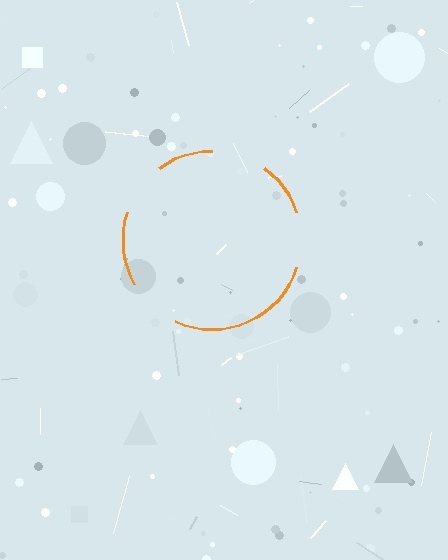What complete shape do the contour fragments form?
The contour fragments form a circle.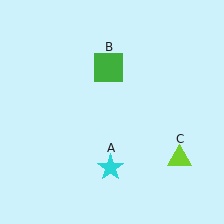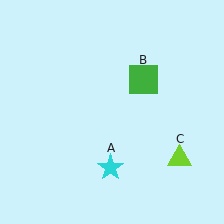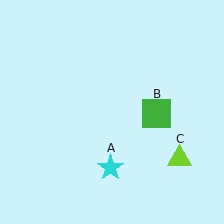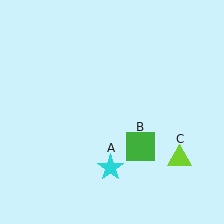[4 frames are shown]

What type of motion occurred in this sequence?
The green square (object B) rotated clockwise around the center of the scene.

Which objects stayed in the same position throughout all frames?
Cyan star (object A) and lime triangle (object C) remained stationary.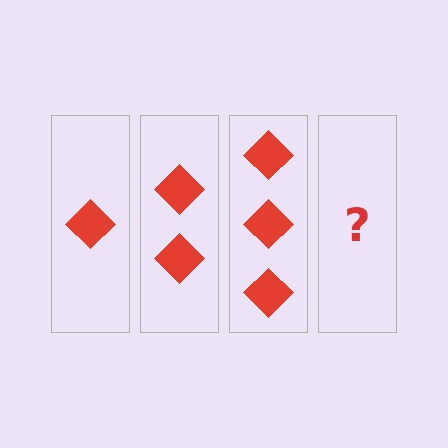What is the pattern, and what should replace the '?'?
The pattern is that each step adds one more diamond. The '?' should be 4 diamonds.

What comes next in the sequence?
The next element should be 4 diamonds.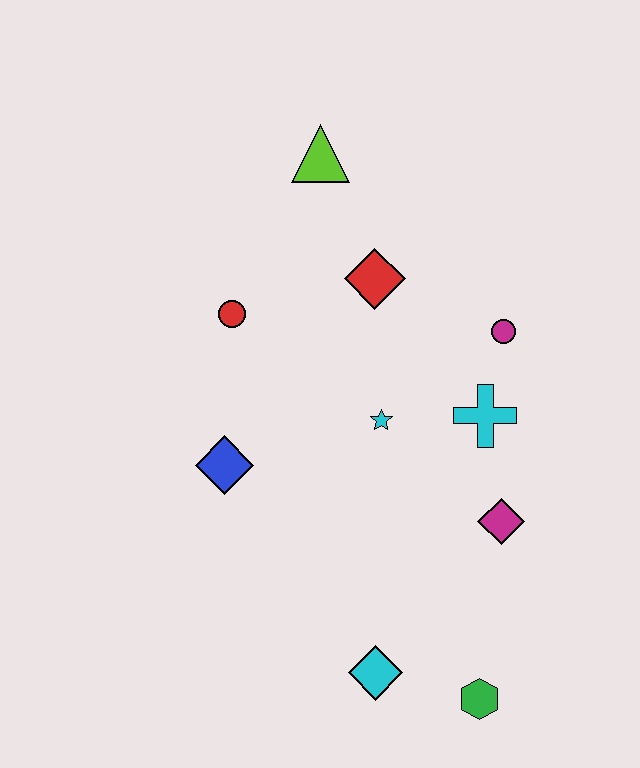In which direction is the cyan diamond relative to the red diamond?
The cyan diamond is below the red diamond.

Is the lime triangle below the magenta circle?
No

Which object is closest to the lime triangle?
The red diamond is closest to the lime triangle.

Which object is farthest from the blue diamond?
The green hexagon is farthest from the blue diamond.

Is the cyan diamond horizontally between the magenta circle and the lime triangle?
Yes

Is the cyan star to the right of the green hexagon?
No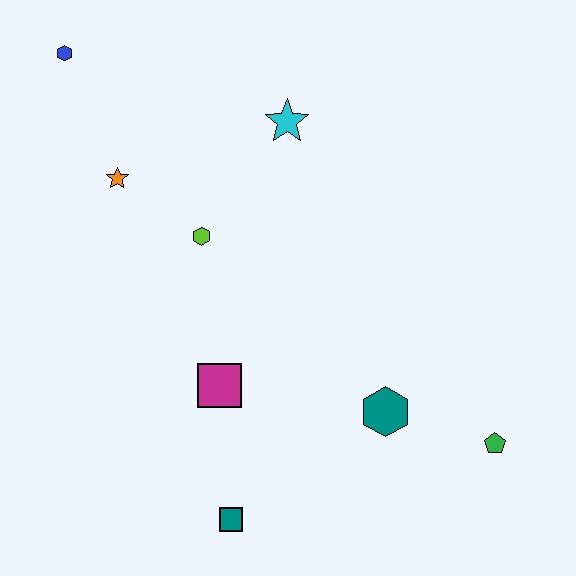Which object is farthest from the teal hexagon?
The blue hexagon is farthest from the teal hexagon.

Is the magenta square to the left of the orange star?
No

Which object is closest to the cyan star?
The lime hexagon is closest to the cyan star.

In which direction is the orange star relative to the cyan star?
The orange star is to the left of the cyan star.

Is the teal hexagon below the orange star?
Yes